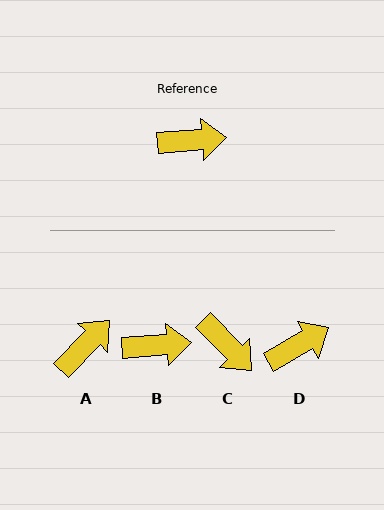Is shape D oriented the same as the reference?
No, it is off by about 26 degrees.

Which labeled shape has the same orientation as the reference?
B.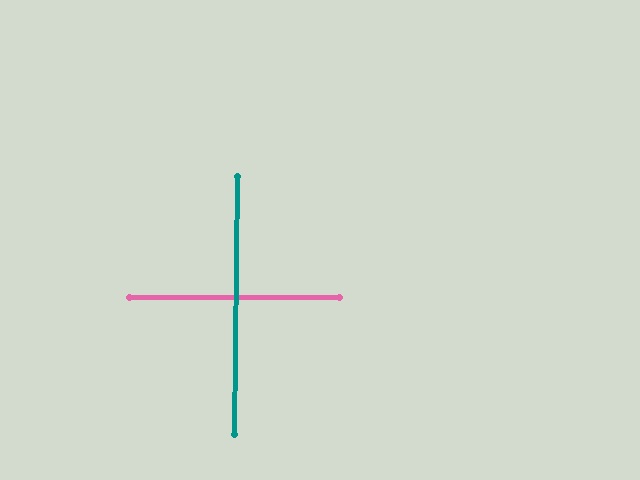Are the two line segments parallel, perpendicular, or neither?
Perpendicular — they meet at approximately 89°.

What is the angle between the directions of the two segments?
Approximately 89 degrees.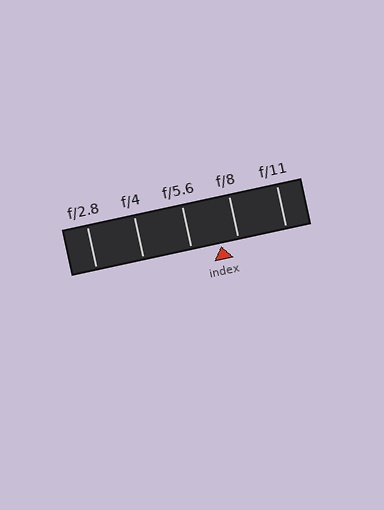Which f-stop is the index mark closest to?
The index mark is closest to f/8.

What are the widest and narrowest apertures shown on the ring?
The widest aperture shown is f/2.8 and the narrowest is f/11.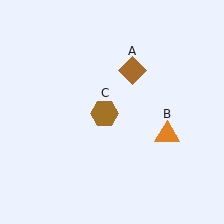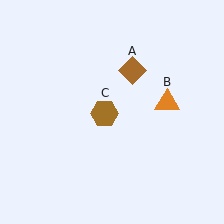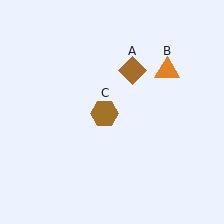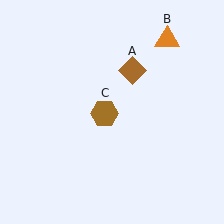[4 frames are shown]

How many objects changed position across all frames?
1 object changed position: orange triangle (object B).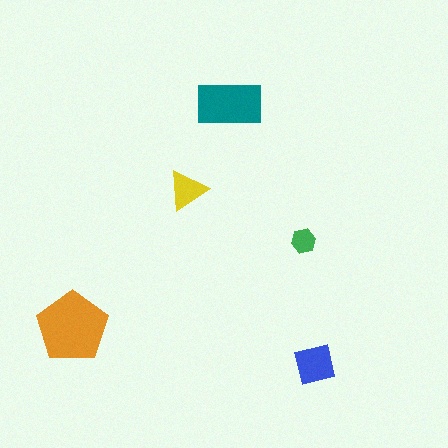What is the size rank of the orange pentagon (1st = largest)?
1st.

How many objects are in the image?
There are 5 objects in the image.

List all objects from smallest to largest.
The green hexagon, the yellow triangle, the blue square, the teal rectangle, the orange pentagon.